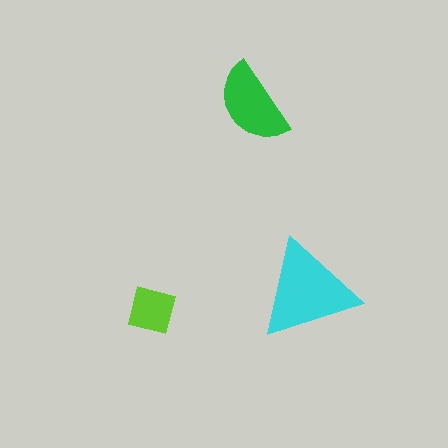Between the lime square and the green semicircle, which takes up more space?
The green semicircle.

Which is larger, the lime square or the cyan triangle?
The cyan triangle.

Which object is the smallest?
The lime square.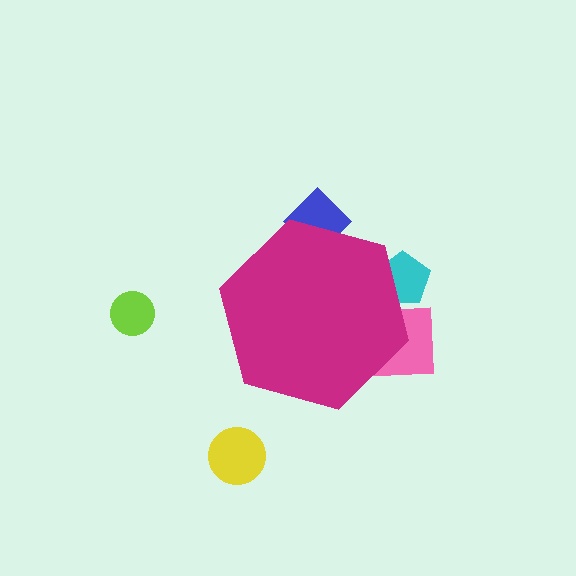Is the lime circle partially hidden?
No, the lime circle is fully visible.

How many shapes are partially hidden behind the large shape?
3 shapes are partially hidden.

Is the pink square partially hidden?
Yes, the pink square is partially hidden behind the magenta hexagon.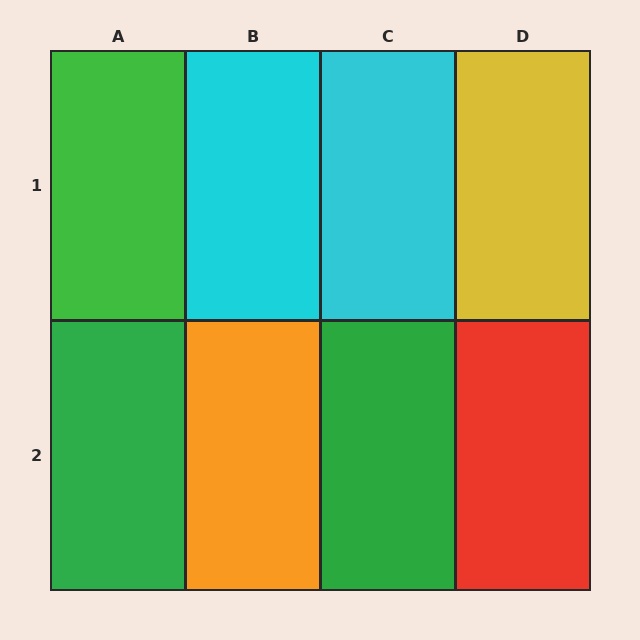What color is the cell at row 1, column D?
Yellow.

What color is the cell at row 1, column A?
Green.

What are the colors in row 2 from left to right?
Green, orange, green, red.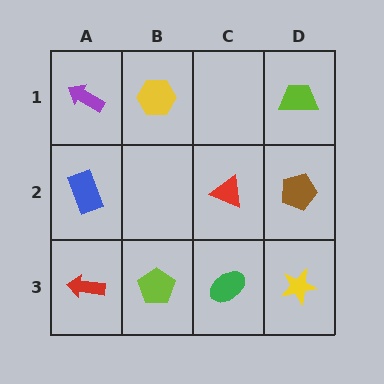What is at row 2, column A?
A blue rectangle.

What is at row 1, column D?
A lime trapezoid.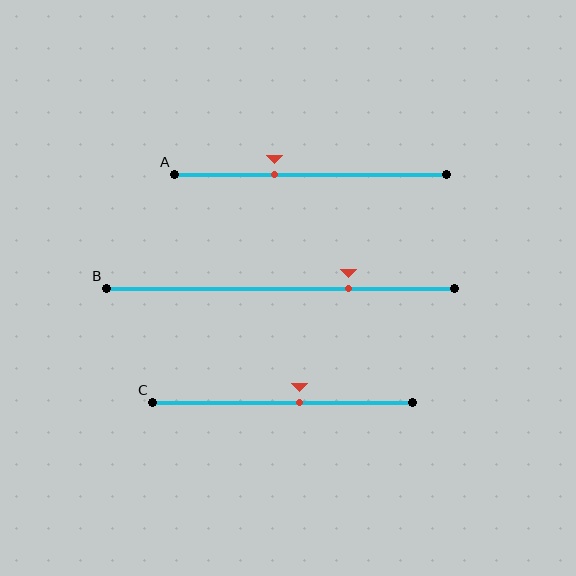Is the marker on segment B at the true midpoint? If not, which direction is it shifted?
No, the marker on segment B is shifted to the right by about 19% of the segment length.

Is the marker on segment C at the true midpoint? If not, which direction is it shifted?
No, the marker on segment C is shifted to the right by about 6% of the segment length.